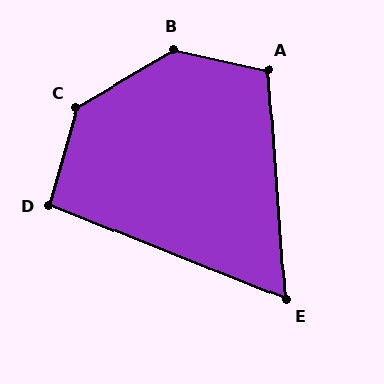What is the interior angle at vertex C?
Approximately 136 degrees (obtuse).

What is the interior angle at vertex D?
Approximately 96 degrees (obtuse).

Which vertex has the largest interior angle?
B, at approximately 137 degrees.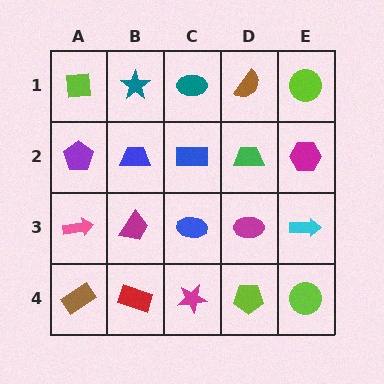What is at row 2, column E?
A magenta hexagon.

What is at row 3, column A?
A pink arrow.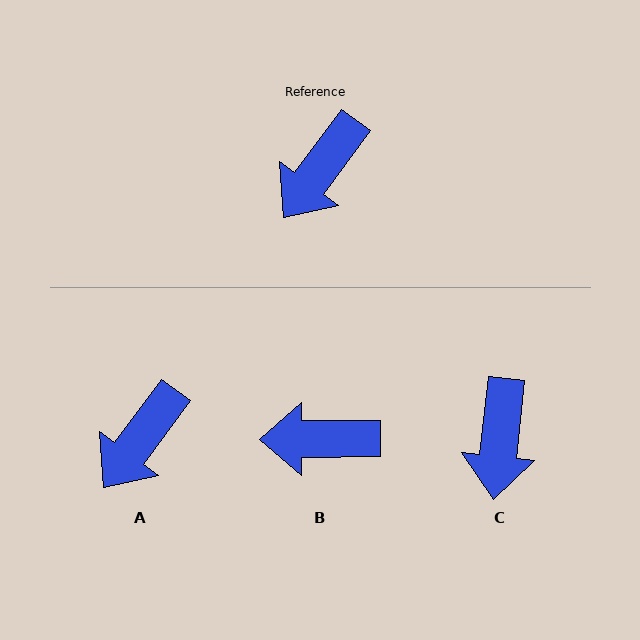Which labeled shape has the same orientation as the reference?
A.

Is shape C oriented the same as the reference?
No, it is off by about 30 degrees.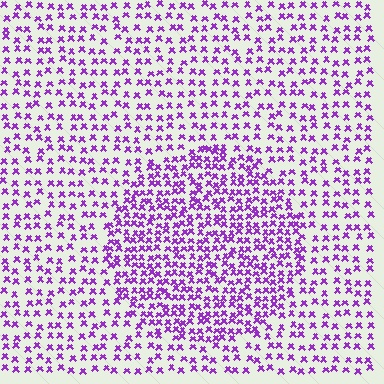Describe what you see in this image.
The image contains small purple elements arranged at two different densities. A circle-shaped region is visible where the elements are more densely packed than the surrounding area.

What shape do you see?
I see a circle.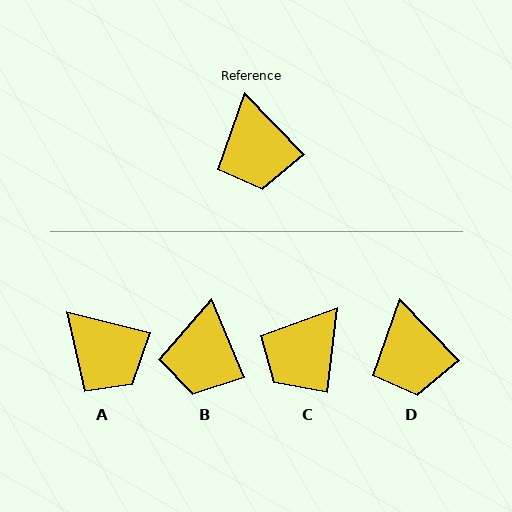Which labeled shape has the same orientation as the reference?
D.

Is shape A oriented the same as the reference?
No, it is off by about 31 degrees.